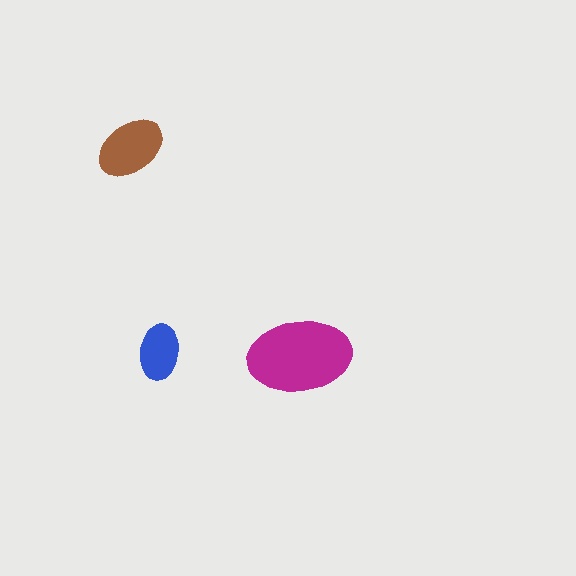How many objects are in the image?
There are 3 objects in the image.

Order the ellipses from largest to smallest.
the magenta one, the brown one, the blue one.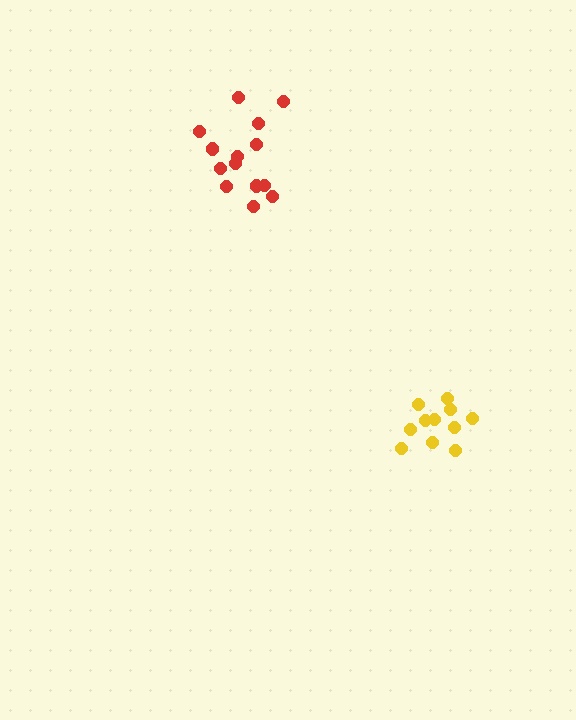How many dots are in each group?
Group 1: 15 dots, Group 2: 11 dots (26 total).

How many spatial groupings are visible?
There are 2 spatial groupings.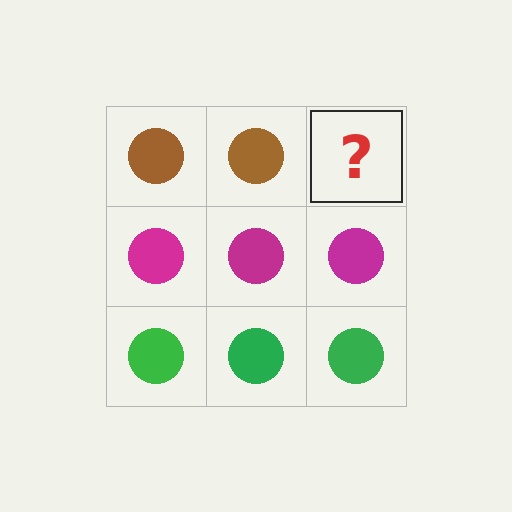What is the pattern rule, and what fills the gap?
The rule is that each row has a consistent color. The gap should be filled with a brown circle.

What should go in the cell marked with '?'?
The missing cell should contain a brown circle.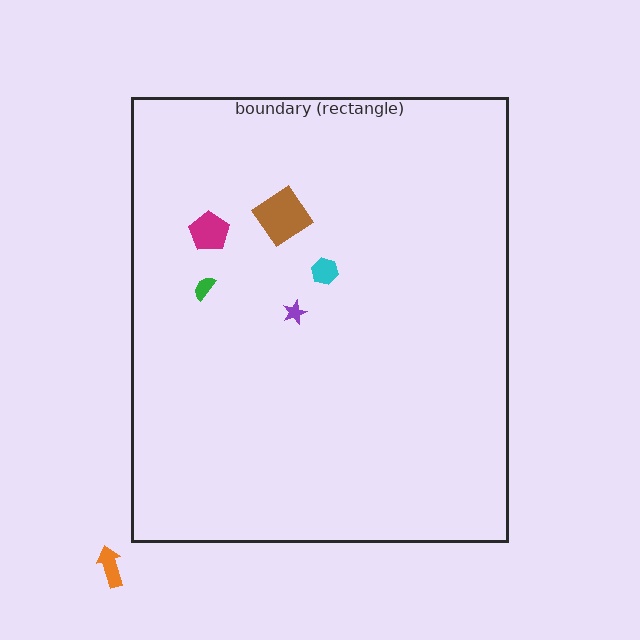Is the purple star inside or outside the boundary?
Inside.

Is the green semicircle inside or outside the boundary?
Inside.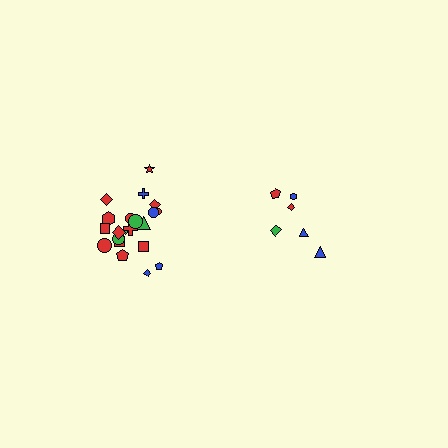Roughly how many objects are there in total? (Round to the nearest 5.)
Roughly 30 objects in total.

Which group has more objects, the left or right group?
The left group.